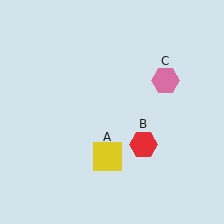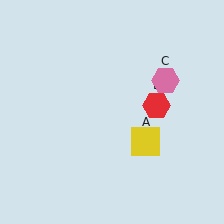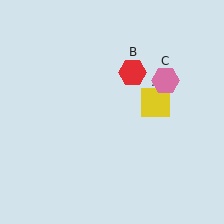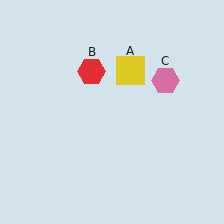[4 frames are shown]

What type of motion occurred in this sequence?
The yellow square (object A), red hexagon (object B) rotated counterclockwise around the center of the scene.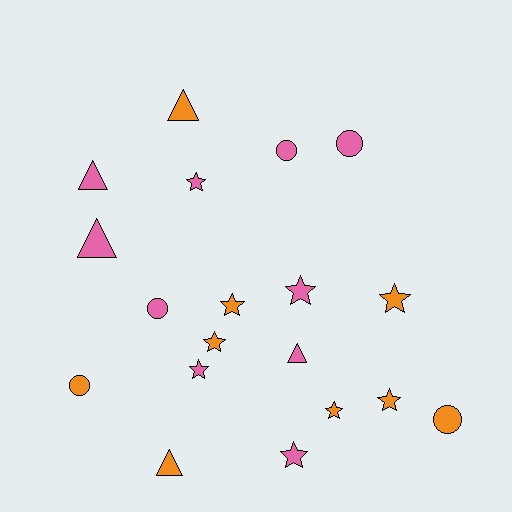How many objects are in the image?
There are 19 objects.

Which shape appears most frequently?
Star, with 9 objects.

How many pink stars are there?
There are 4 pink stars.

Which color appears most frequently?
Pink, with 10 objects.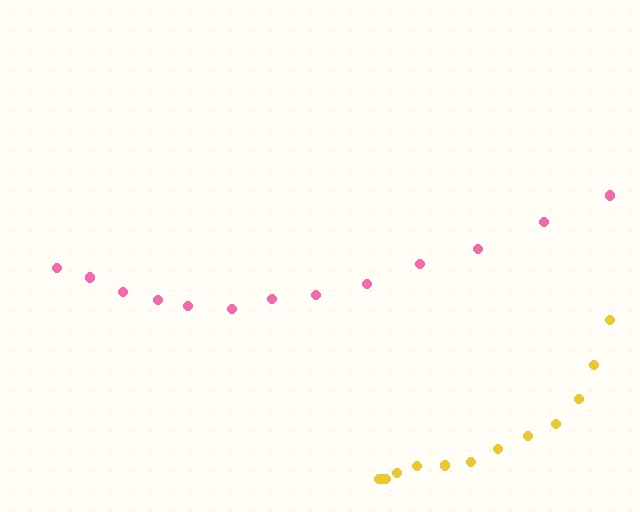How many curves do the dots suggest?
There are 2 distinct paths.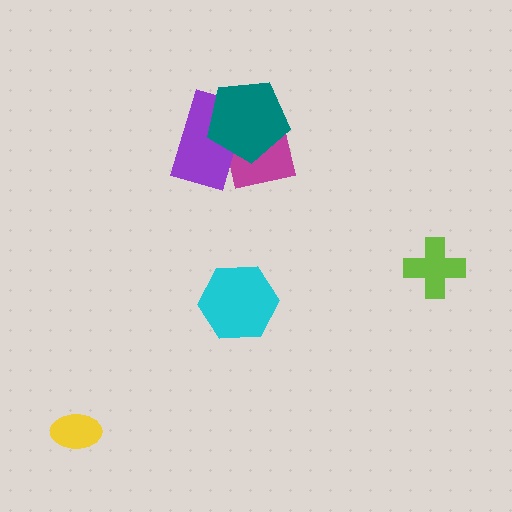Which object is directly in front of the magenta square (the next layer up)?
The purple rectangle is directly in front of the magenta square.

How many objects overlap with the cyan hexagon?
0 objects overlap with the cyan hexagon.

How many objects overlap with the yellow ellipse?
0 objects overlap with the yellow ellipse.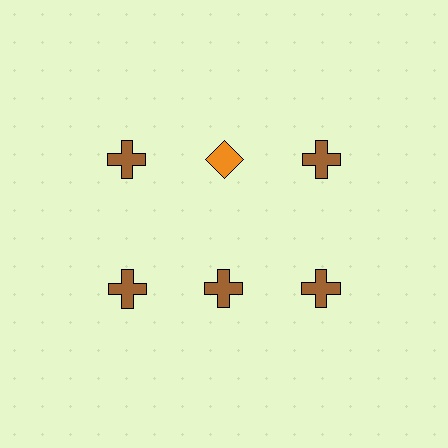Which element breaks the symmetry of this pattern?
The orange diamond in the top row, second from left column breaks the symmetry. All other shapes are brown crosses.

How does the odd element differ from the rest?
It differs in both color (orange instead of brown) and shape (diamond instead of cross).